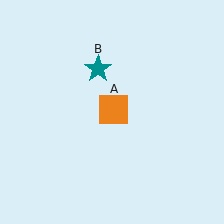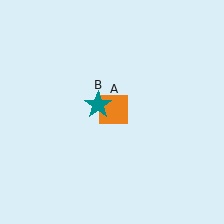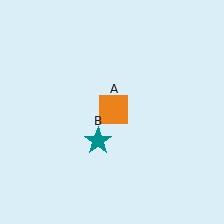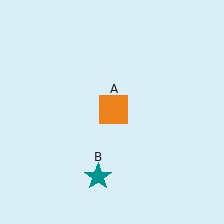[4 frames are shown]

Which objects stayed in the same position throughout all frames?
Orange square (object A) remained stationary.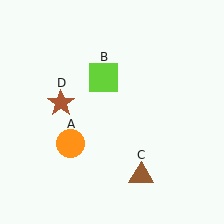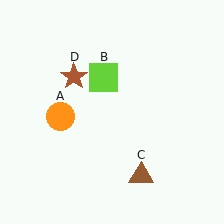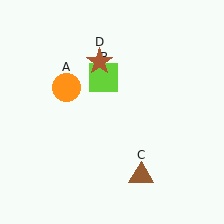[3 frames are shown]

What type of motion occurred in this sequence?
The orange circle (object A), brown star (object D) rotated clockwise around the center of the scene.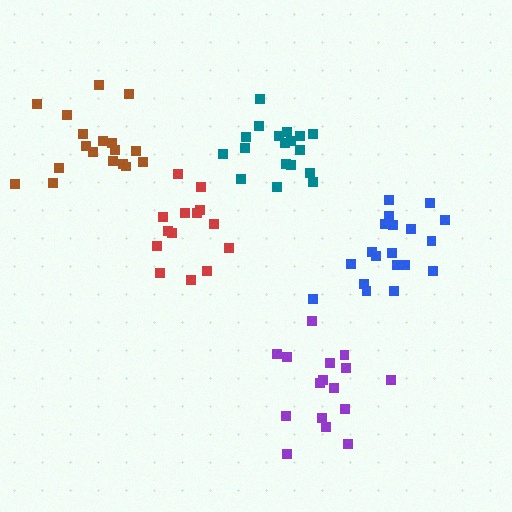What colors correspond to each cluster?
The clusters are colored: blue, teal, purple, brown, red.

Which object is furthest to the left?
The brown cluster is leftmost.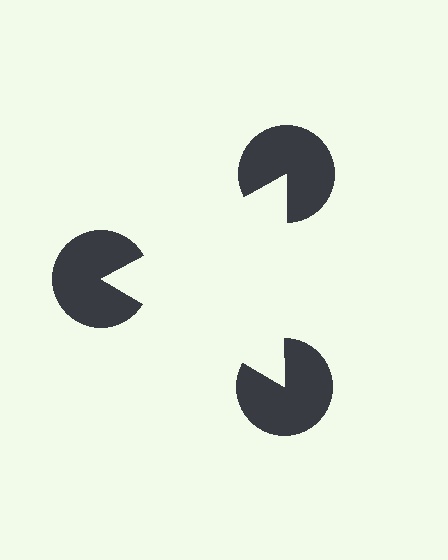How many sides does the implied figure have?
3 sides.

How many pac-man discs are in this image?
There are 3 — one at each vertex of the illusory triangle.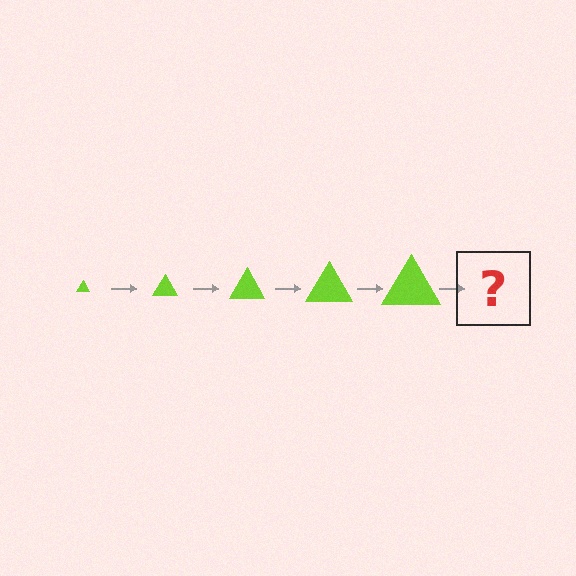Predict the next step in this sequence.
The next step is a lime triangle, larger than the previous one.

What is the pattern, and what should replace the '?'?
The pattern is that the triangle gets progressively larger each step. The '?' should be a lime triangle, larger than the previous one.